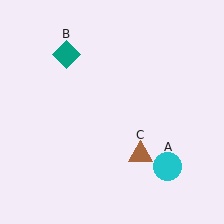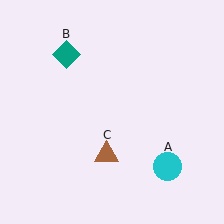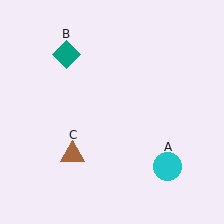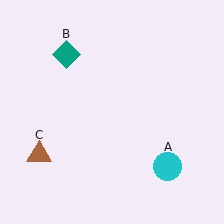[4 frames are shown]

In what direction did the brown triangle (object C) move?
The brown triangle (object C) moved left.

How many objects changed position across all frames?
1 object changed position: brown triangle (object C).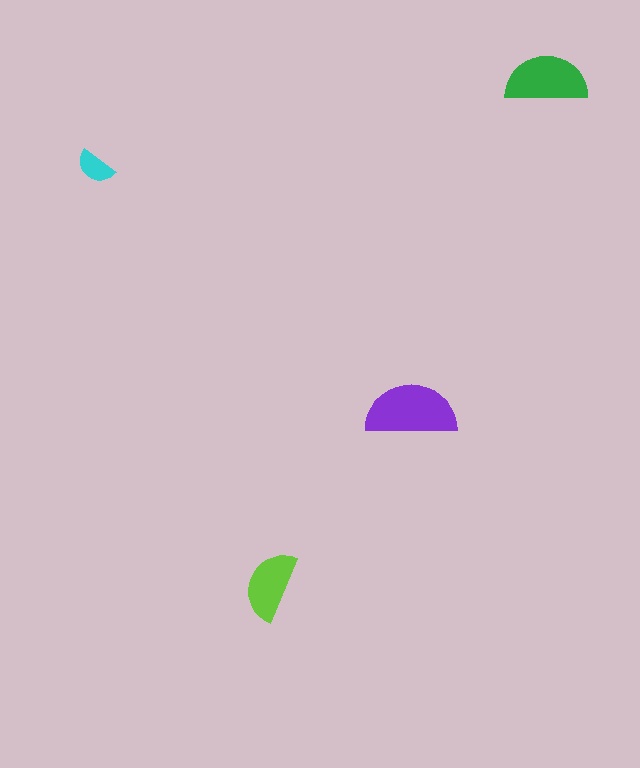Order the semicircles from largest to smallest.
the purple one, the green one, the lime one, the cyan one.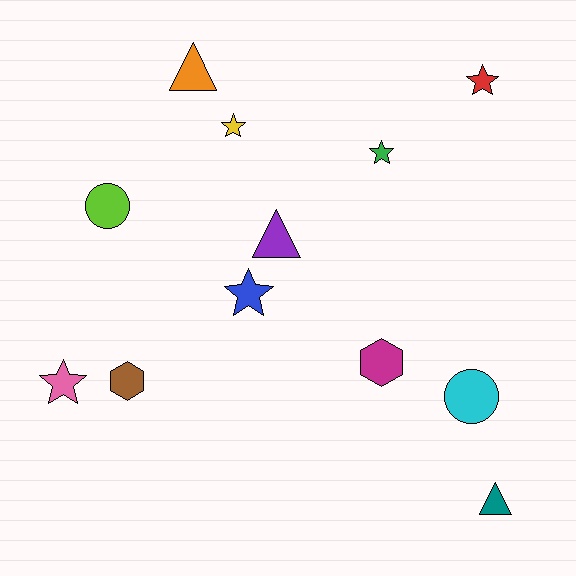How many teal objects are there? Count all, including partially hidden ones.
There is 1 teal object.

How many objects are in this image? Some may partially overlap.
There are 12 objects.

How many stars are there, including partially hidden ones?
There are 5 stars.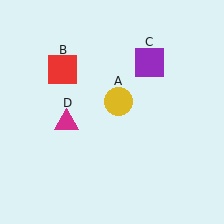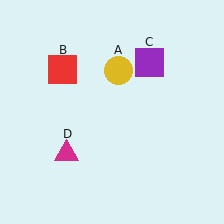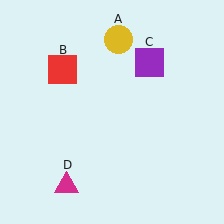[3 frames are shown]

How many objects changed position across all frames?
2 objects changed position: yellow circle (object A), magenta triangle (object D).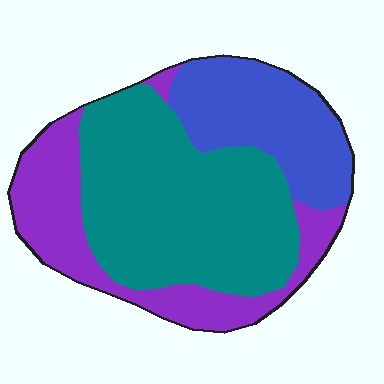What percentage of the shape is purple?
Purple covers about 25% of the shape.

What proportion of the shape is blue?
Blue takes up less than a quarter of the shape.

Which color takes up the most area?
Teal, at roughly 50%.